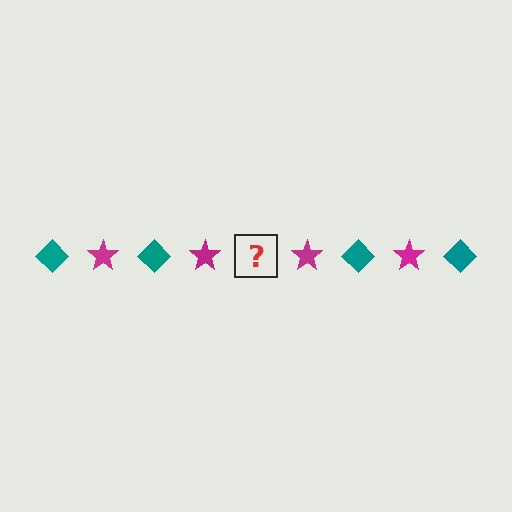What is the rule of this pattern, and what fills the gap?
The rule is that the pattern alternates between teal diamond and magenta star. The gap should be filled with a teal diamond.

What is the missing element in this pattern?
The missing element is a teal diamond.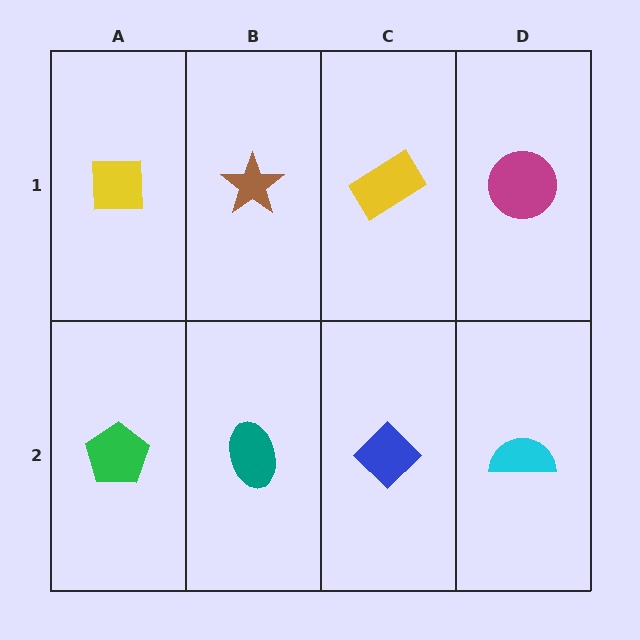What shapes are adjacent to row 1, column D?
A cyan semicircle (row 2, column D), a yellow rectangle (row 1, column C).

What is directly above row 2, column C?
A yellow rectangle.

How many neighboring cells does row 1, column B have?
3.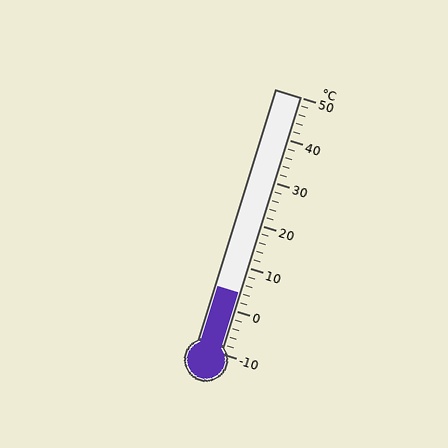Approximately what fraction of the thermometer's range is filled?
The thermometer is filled to approximately 25% of its range.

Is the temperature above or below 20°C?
The temperature is below 20°C.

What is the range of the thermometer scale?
The thermometer scale ranges from -10°C to 50°C.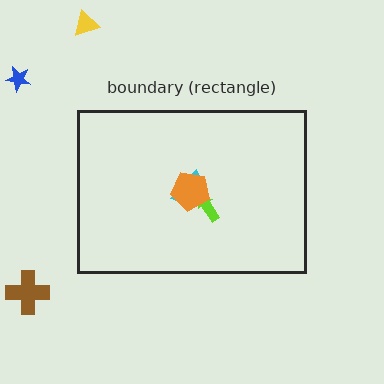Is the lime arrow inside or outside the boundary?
Inside.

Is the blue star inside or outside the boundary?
Outside.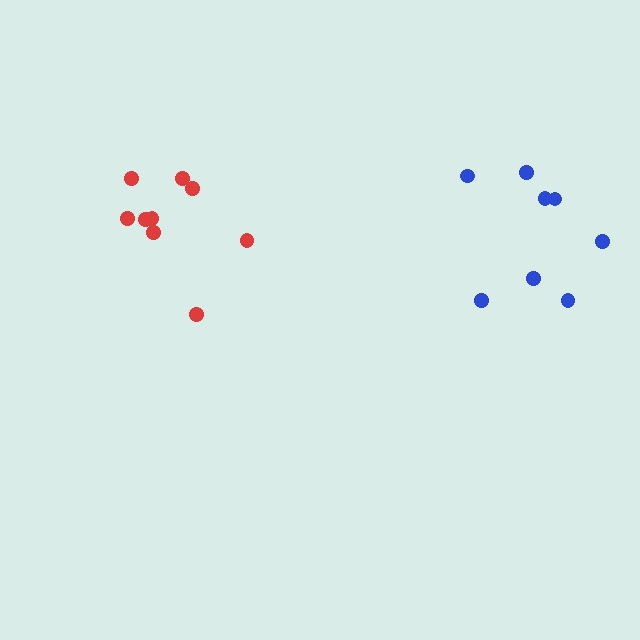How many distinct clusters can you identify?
There are 2 distinct clusters.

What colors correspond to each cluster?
The clusters are colored: red, blue.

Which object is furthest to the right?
The blue cluster is rightmost.